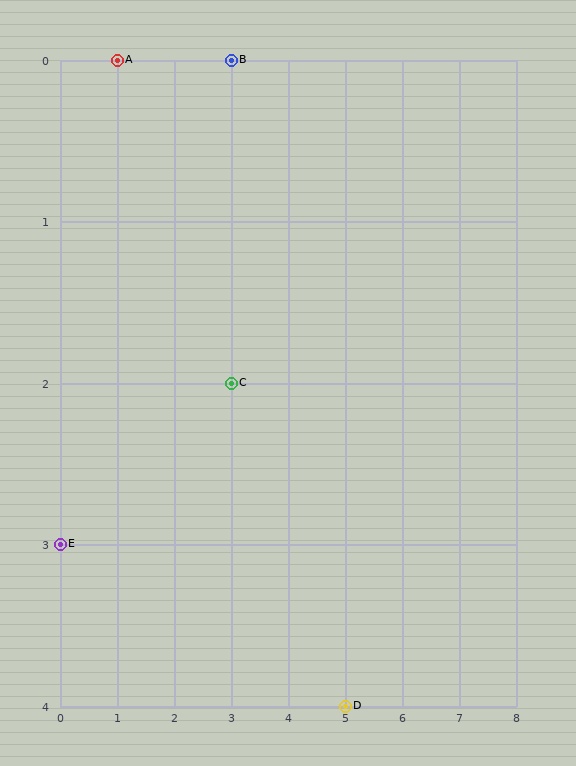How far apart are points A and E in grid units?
Points A and E are 1 column and 3 rows apart (about 3.2 grid units diagonally).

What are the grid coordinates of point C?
Point C is at grid coordinates (3, 2).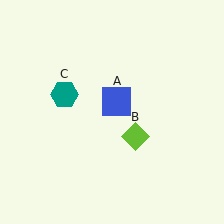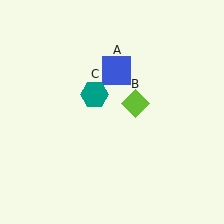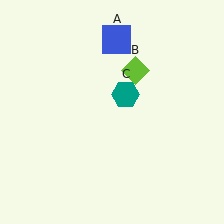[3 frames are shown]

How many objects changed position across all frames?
3 objects changed position: blue square (object A), lime diamond (object B), teal hexagon (object C).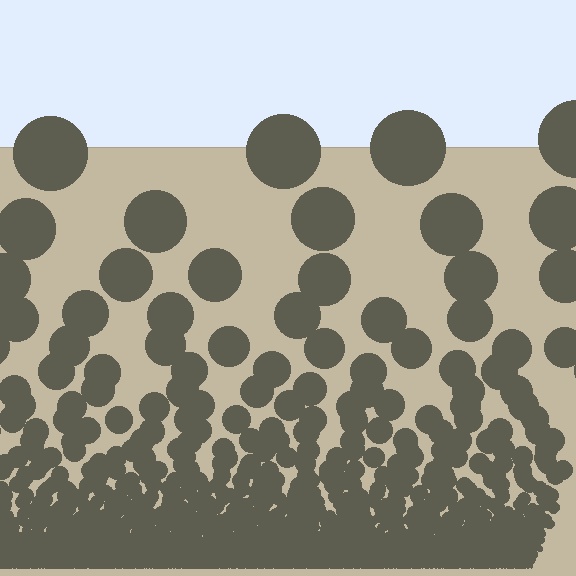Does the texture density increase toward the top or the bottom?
Density increases toward the bottom.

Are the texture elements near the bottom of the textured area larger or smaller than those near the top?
Smaller. The gradient is inverted — elements near the bottom are smaller and denser.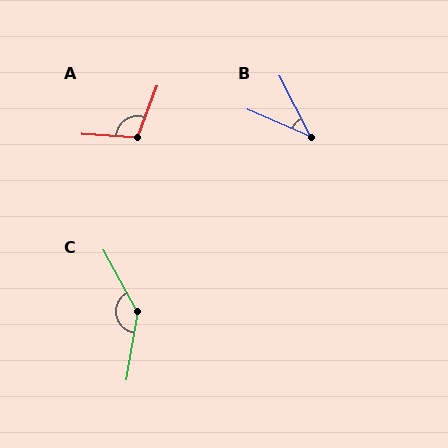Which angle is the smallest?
B, at approximately 40 degrees.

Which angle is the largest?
C, at approximately 142 degrees.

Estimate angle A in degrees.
Approximately 107 degrees.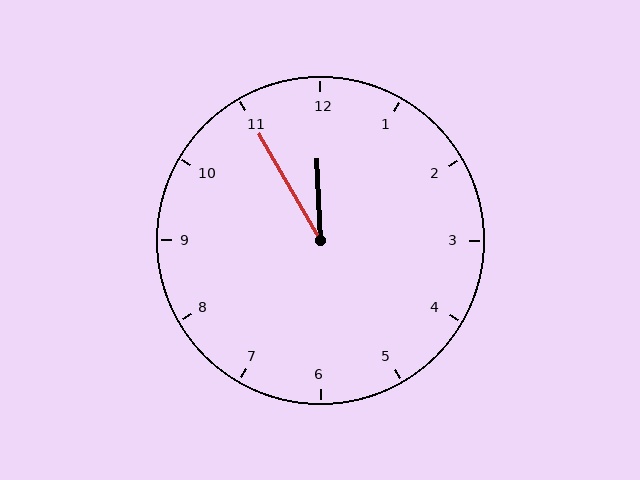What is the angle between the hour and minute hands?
Approximately 28 degrees.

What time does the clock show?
11:55.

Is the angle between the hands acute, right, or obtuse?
It is acute.